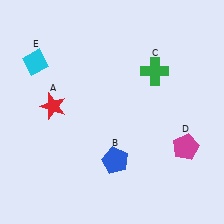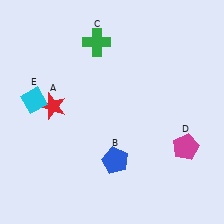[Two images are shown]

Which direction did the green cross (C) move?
The green cross (C) moved left.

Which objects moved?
The objects that moved are: the green cross (C), the cyan diamond (E).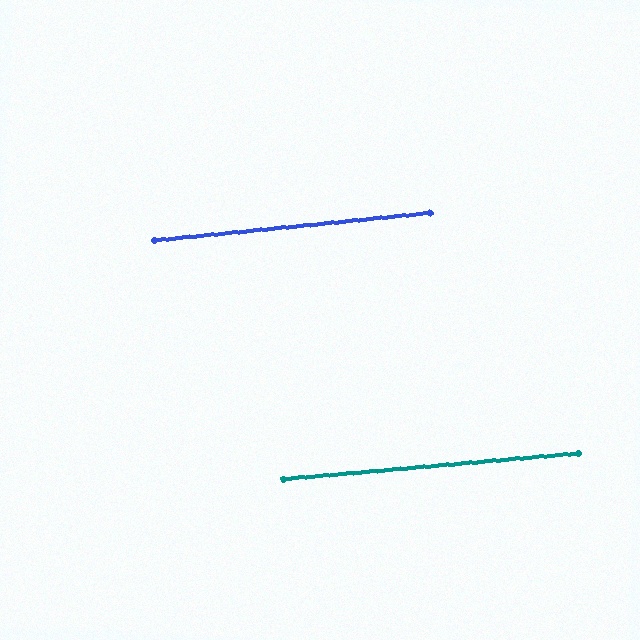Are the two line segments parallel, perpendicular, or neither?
Parallel — their directions differ by only 0.5°.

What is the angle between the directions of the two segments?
Approximately 1 degree.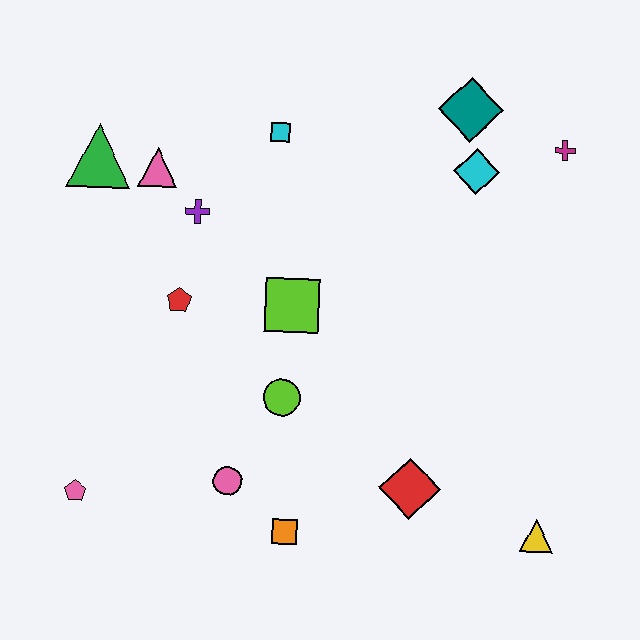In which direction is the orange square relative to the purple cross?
The orange square is below the purple cross.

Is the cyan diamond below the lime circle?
No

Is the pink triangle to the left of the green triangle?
No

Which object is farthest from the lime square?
The yellow triangle is farthest from the lime square.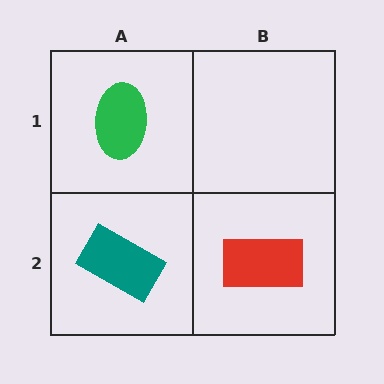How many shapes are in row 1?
1 shape.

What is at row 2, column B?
A red rectangle.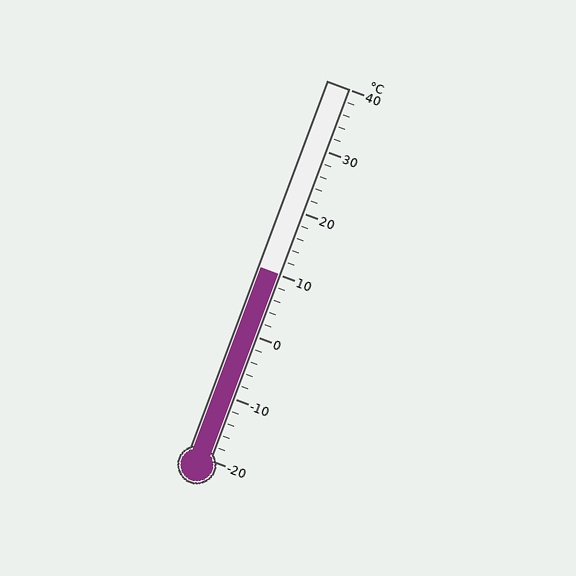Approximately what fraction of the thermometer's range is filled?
The thermometer is filled to approximately 50% of its range.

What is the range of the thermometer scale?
The thermometer scale ranges from -20°C to 40°C.